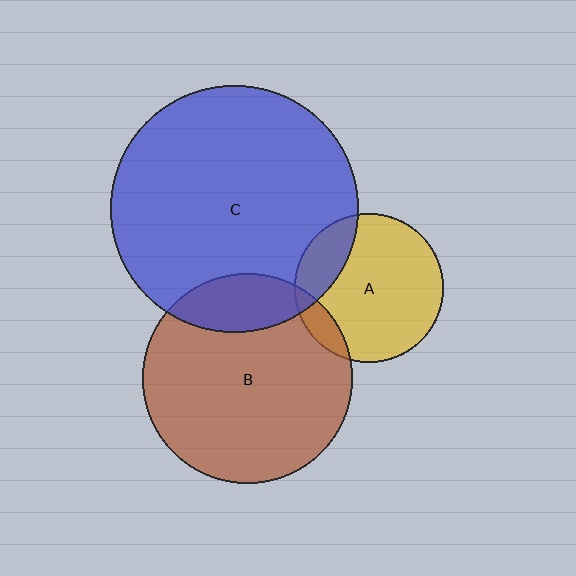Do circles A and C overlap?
Yes.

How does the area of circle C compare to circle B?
Approximately 1.4 times.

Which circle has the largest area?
Circle C (blue).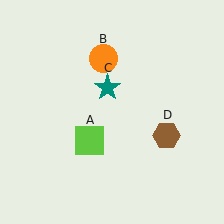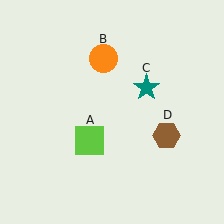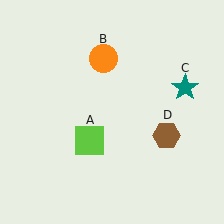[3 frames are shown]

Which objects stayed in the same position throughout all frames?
Lime square (object A) and orange circle (object B) and brown hexagon (object D) remained stationary.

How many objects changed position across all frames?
1 object changed position: teal star (object C).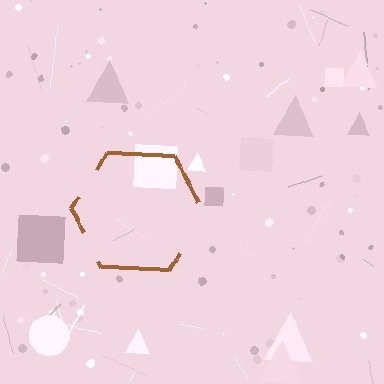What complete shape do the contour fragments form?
The contour fragments form a hexagon.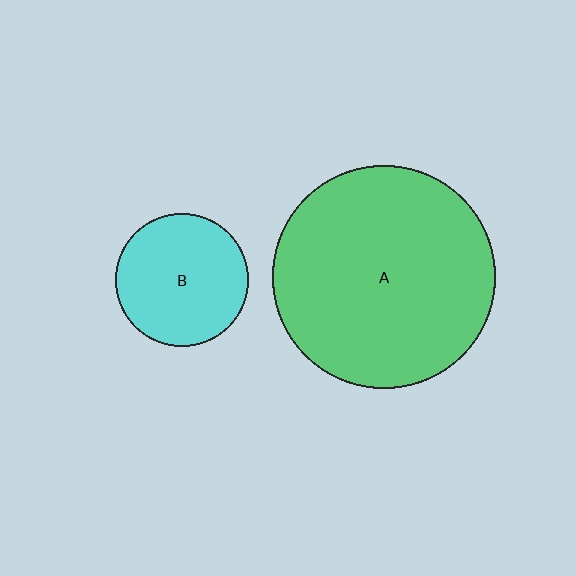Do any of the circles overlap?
No, none of the circles overlap.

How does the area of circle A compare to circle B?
Approximately 2.8 times.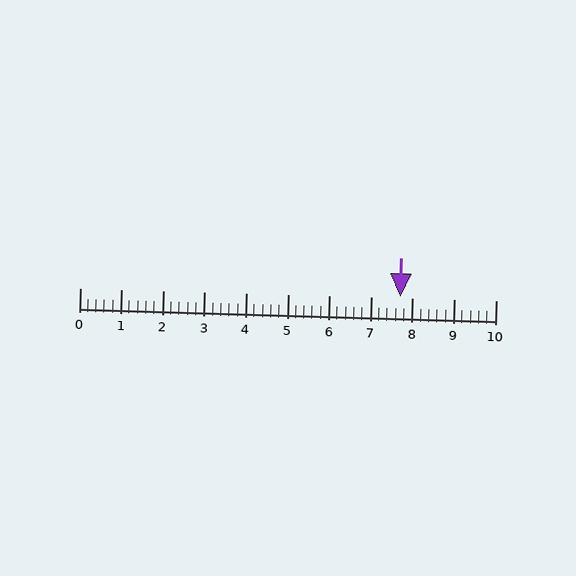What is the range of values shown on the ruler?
The ruler shows values from 0 to 10.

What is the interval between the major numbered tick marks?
The major tick marks are spaced 1 units apart.